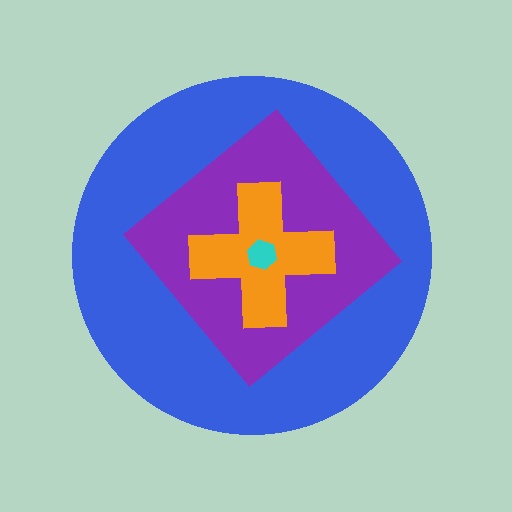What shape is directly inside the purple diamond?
The orange cross.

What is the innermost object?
The cyan hexagon.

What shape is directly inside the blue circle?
The purple diamond.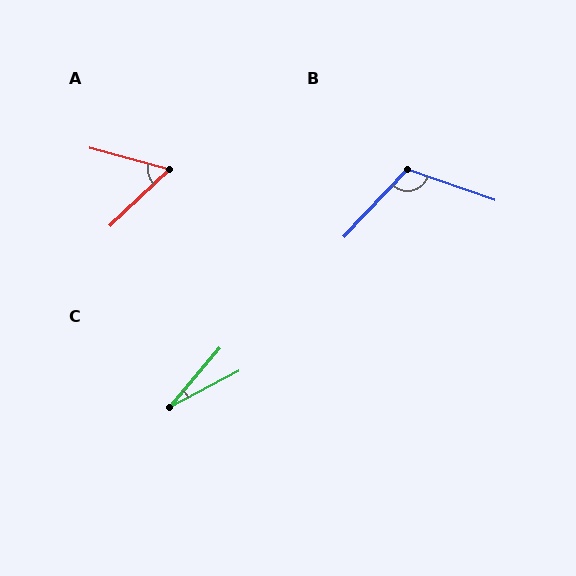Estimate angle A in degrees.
Approximately 58 degrees.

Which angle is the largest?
B, at approximately 114 degrees.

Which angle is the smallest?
C, at approximately 22 degrees.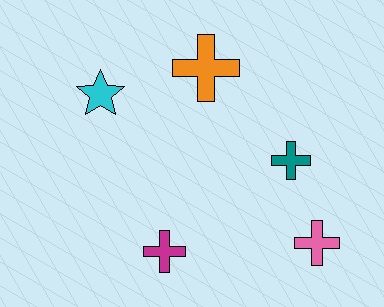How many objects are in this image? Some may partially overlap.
There are 5 objects.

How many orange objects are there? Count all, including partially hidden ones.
There is 1 orange object.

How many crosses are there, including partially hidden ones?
There are 4 crosses.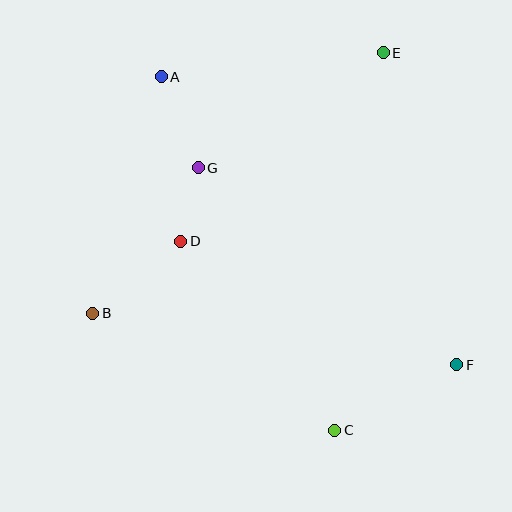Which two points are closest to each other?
Points D and G are closest to each other.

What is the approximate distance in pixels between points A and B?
The distance between A and B is approximately 246 pixels.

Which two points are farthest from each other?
Points A and F are farthest from each other.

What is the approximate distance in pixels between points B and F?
The distance between B and F is approximately 368 pixels.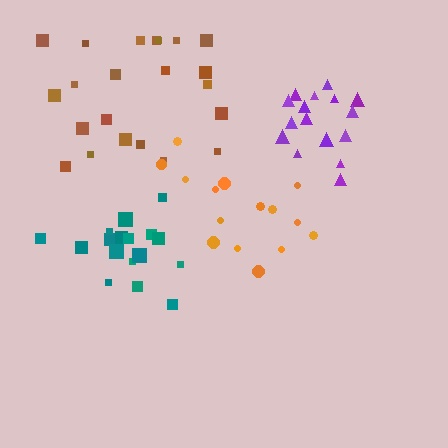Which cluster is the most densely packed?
Purple.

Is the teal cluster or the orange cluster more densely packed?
Teal.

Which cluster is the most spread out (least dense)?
Brown.